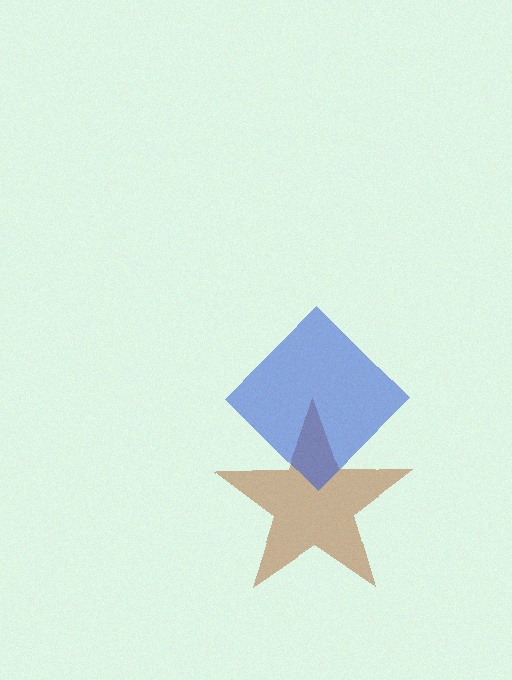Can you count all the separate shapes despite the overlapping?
Yes, there are 2 separate shapes.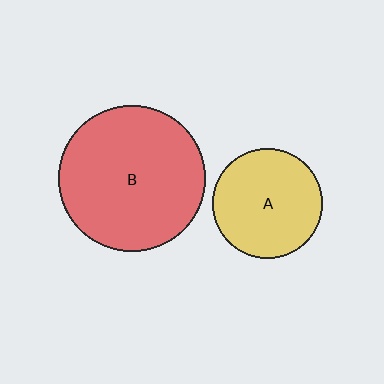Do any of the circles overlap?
No, none of the circles overlap.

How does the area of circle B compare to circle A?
Approximately 1.8 times.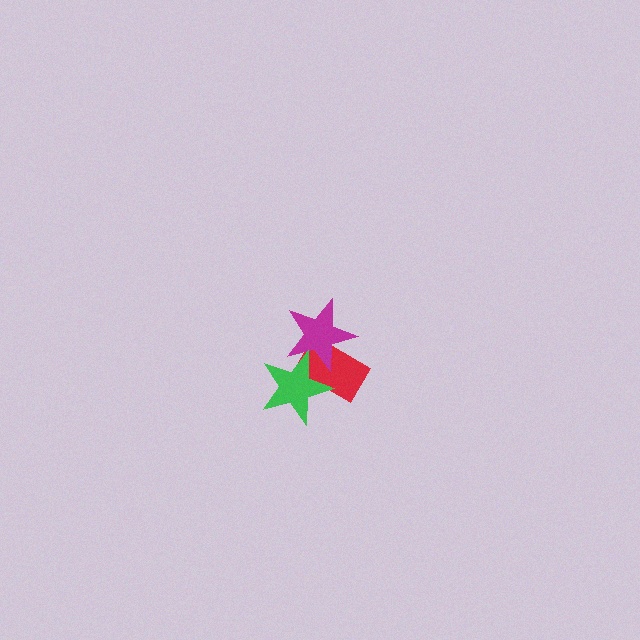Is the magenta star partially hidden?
Yes, it is partially covered by another shape.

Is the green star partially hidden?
No, no other shape covers it.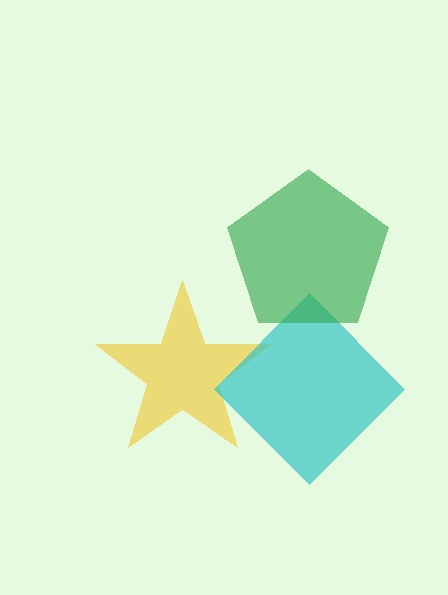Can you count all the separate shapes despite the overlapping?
Yes, there are 3 separate shapes.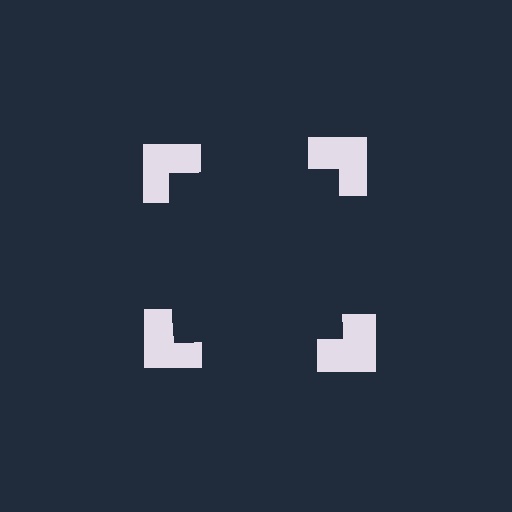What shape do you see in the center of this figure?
An illusory square — its edges are inferred from the aligned wedge cuts in the notched squares, not physically drawn.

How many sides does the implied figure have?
4 sides.